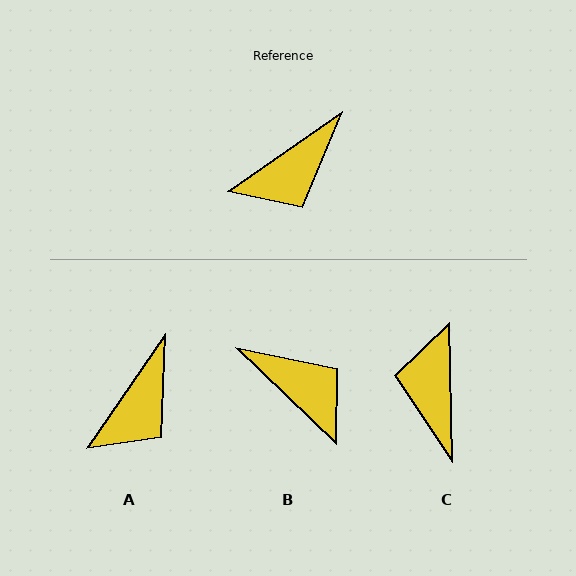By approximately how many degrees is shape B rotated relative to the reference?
Approximately 102 degrees counter-clockwise.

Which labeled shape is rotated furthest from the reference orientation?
C, about 123 degrees away.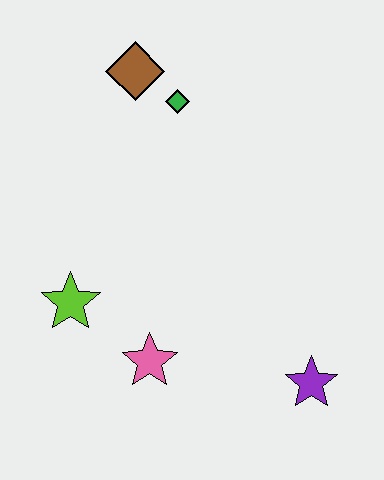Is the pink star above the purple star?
Yes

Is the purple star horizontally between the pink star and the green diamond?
No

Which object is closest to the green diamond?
The brown diamond is closest to the green diamond.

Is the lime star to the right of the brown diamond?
No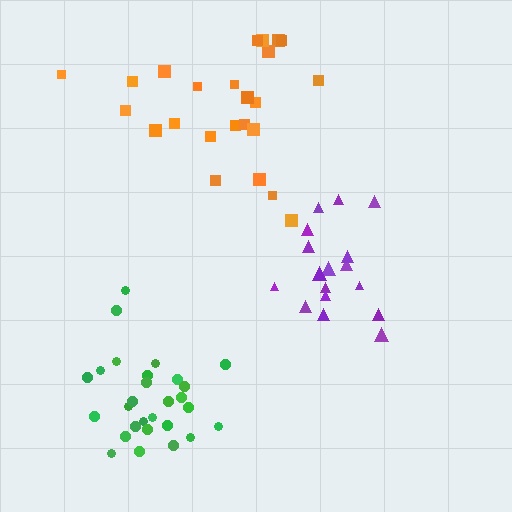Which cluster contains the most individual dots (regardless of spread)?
Green (28).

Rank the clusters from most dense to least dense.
purple, green, orange.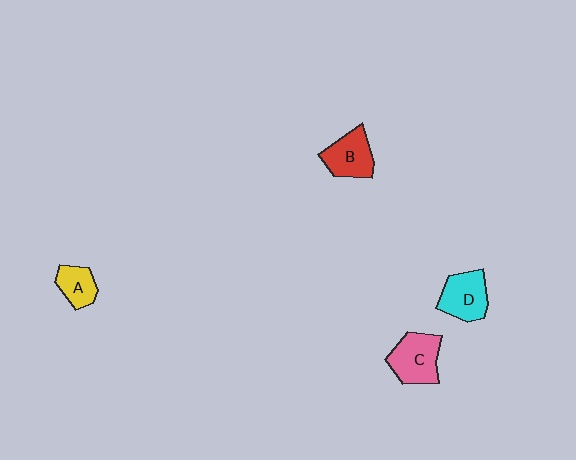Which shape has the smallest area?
Shape A (yellow).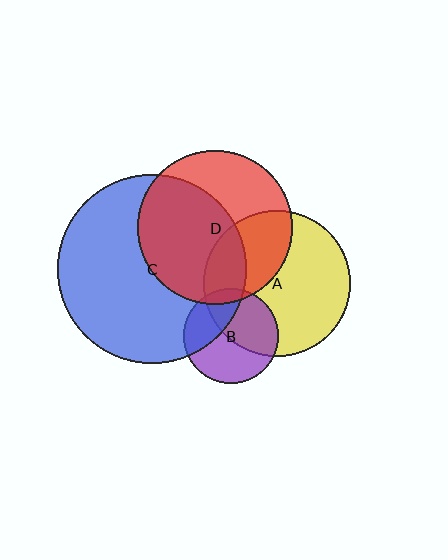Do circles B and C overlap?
Yes.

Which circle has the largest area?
Circle C (blue).